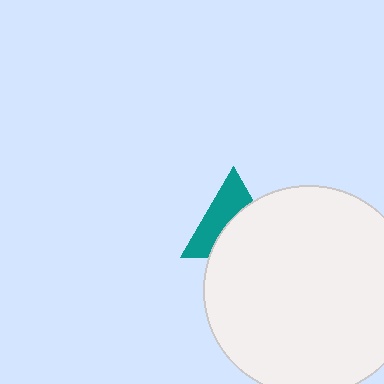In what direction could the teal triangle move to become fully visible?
The teal triangle could move toward the upper-left. That would shift it out from behind the white circle entirely.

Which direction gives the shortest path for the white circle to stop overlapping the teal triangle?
Moving toward the lower-right gives the shortest separation.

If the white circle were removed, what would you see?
You would see the complete teal triangle.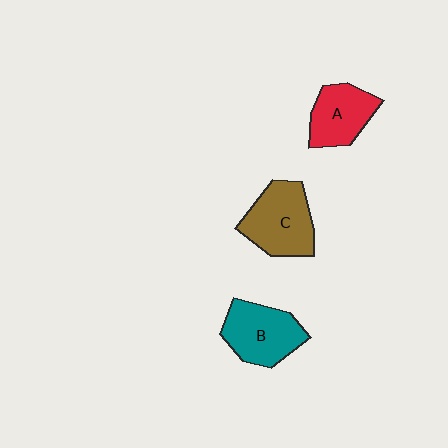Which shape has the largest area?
Shape C (brown).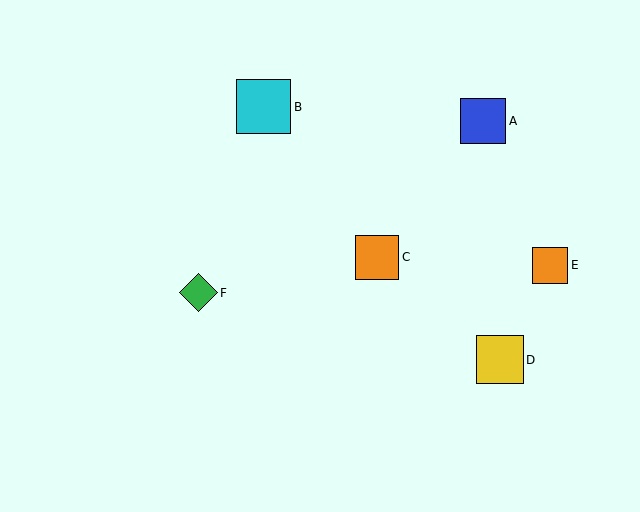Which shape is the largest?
The cyan square (labeled B) is the largest.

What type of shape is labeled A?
Shape A is a blue square.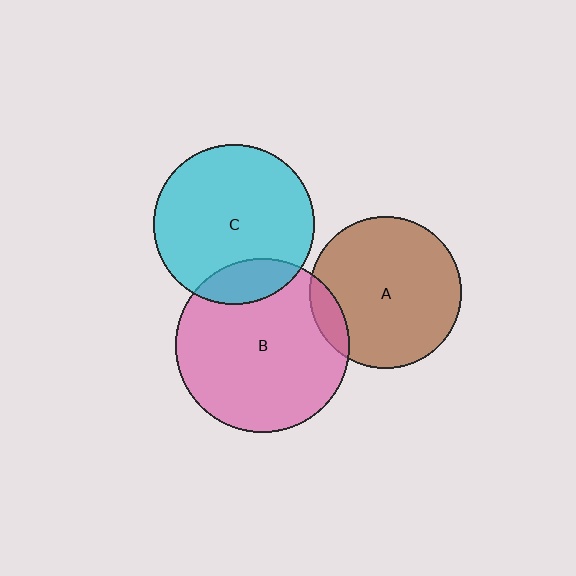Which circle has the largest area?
Circle B (pink).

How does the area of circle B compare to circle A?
Approximately 1.3 times.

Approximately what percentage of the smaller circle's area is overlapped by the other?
Approximately 15%.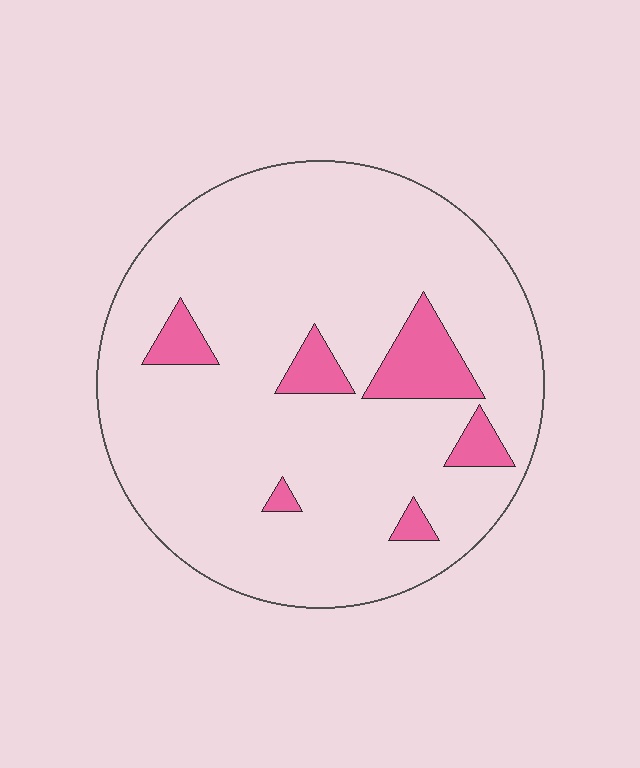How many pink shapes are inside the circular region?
6.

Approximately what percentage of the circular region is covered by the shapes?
Approximately 10%.